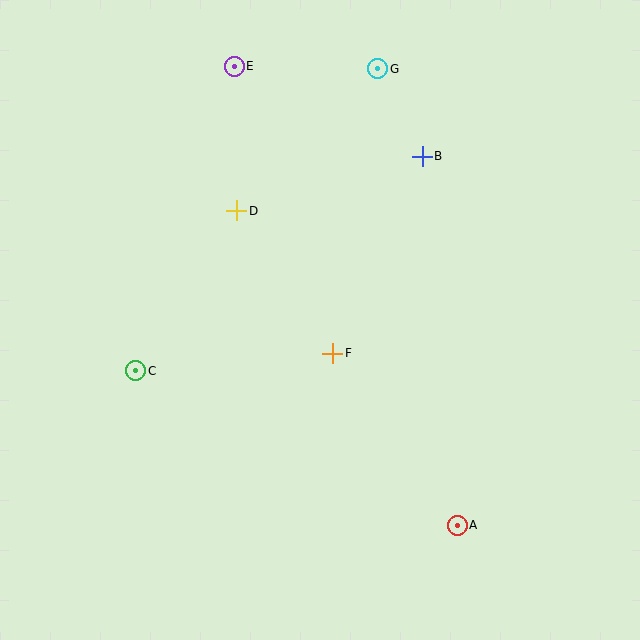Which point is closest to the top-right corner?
Point B is closest to the top-right corner.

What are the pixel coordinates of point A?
Point A is at (457, 525).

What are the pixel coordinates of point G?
Point G is at (378, 69).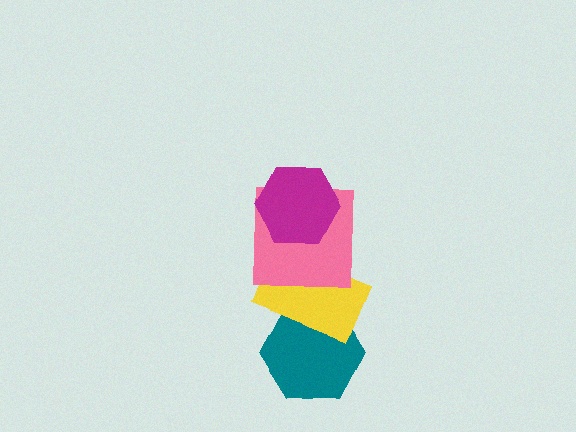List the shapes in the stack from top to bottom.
From top to bottom: the magenta hexagon, the pink square, the yellow rectangle, the teal hexagon.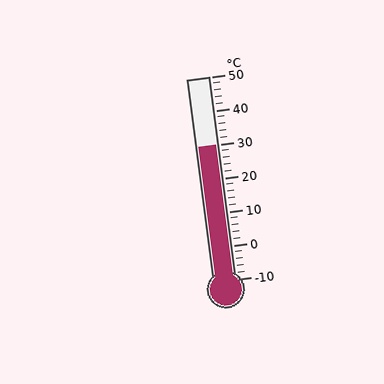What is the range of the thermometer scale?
The thermometer scale ranges from -10°C to 50°C.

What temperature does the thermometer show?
The thermometer shows approximately 30°C.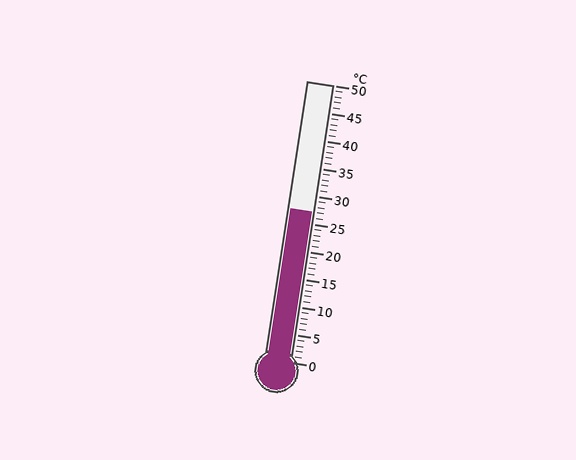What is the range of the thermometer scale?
The thermometer scale ranges from 0°C to 50°C.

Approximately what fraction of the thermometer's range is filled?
The thermometer is filled to approximately 55% of its range.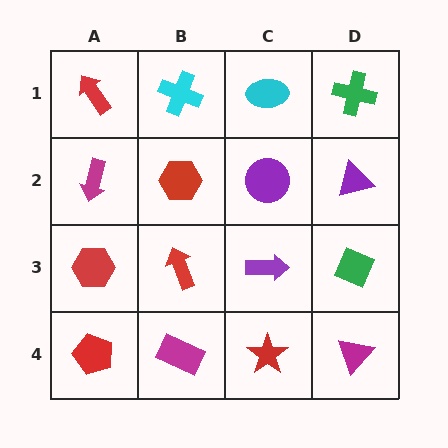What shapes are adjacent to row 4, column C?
A purple arrow (row 3, column C), a magenta rectangle (row 4, column B), a magenta triangle (row 4, column D).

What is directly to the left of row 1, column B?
A red arrow.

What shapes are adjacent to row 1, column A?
A magenta arrow (row 2, column A), a cyan cross (row 1, column B).